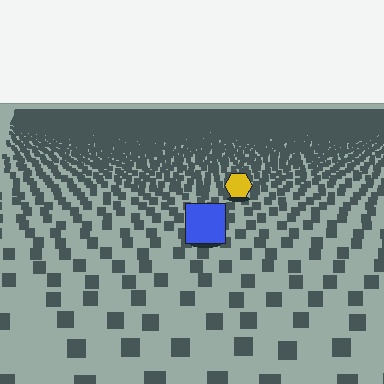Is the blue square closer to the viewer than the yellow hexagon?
Yes. The blue square is closer — you can tell from the texture gradient: the ground texture is coarser near it.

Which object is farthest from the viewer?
The yellow hexagon is farthest from the viewer. It appears smaller and the ground texture around it is denser.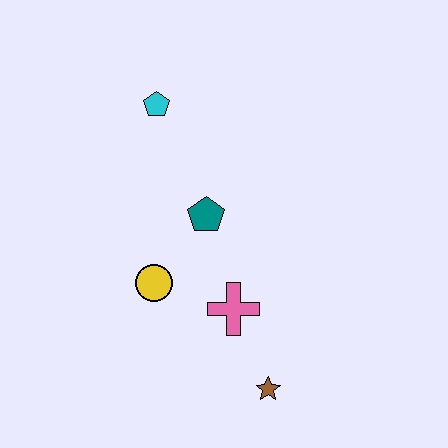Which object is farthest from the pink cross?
The cyan pentagon is farthest from the pink cross.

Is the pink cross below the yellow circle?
Yes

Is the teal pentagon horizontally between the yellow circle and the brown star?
Yes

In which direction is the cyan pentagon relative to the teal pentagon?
The cyan pentagon is above the teal pentagon.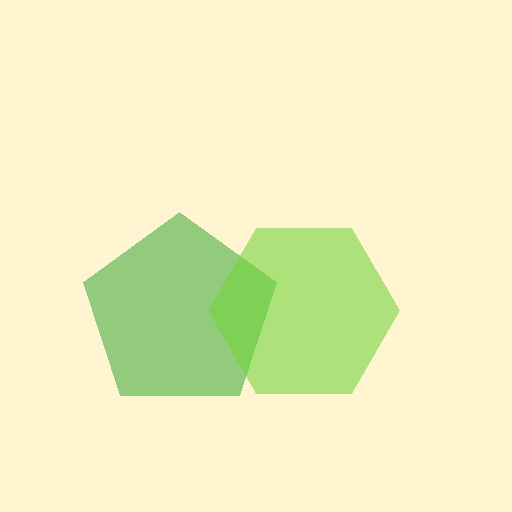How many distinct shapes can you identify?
There are 2 distinct shapes: a green pentagon, a lime hexagon.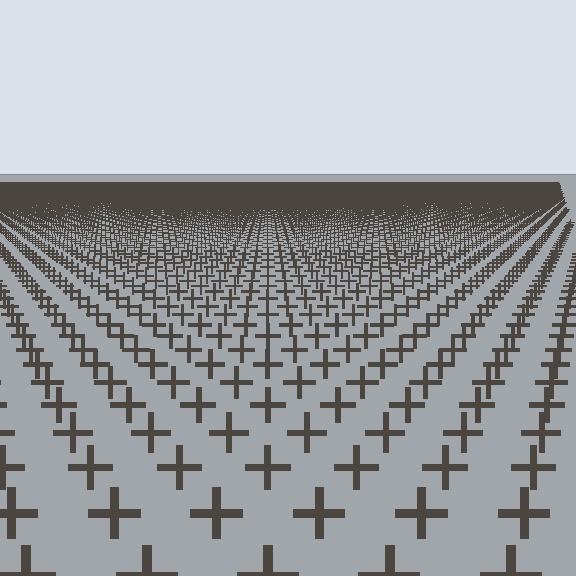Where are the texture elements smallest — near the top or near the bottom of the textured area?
Near the top.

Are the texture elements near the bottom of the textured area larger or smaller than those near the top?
Larger. Near the bottom, elements are closer to the viewer and appear at a bigger on-screen size.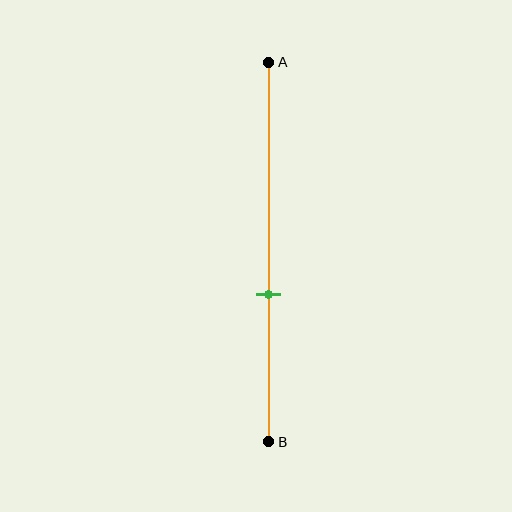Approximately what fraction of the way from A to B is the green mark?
The green mark is approximately 60% of the way from A to B.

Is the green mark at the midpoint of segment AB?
No, the mark is at about 60% from A, not at the 50% midpoint.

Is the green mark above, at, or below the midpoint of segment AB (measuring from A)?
The green mark is below the midpoint of segment AB.